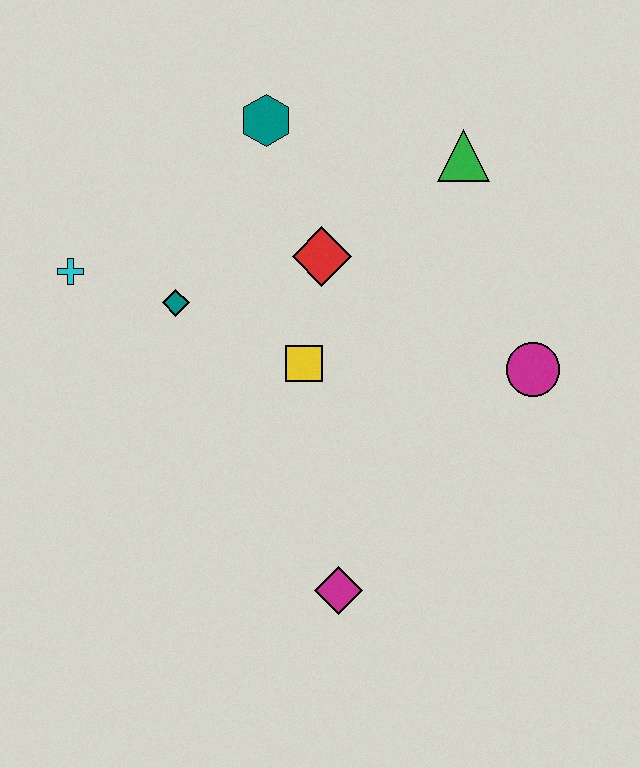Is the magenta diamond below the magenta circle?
Yes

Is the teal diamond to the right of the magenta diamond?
No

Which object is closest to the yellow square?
The red diamond is closest to the yellow square.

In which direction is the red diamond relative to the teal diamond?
The red diamond is to the right of the teal diamond.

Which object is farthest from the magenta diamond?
The teal hexagon is farthest from the magenta diamond.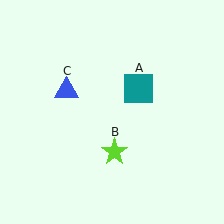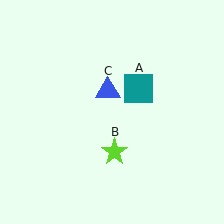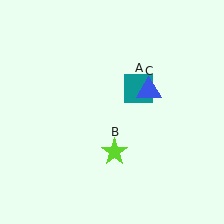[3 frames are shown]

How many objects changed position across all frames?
1 object changed position: blue triangle (object C).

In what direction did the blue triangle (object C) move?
The blue triangle (object C) moved right.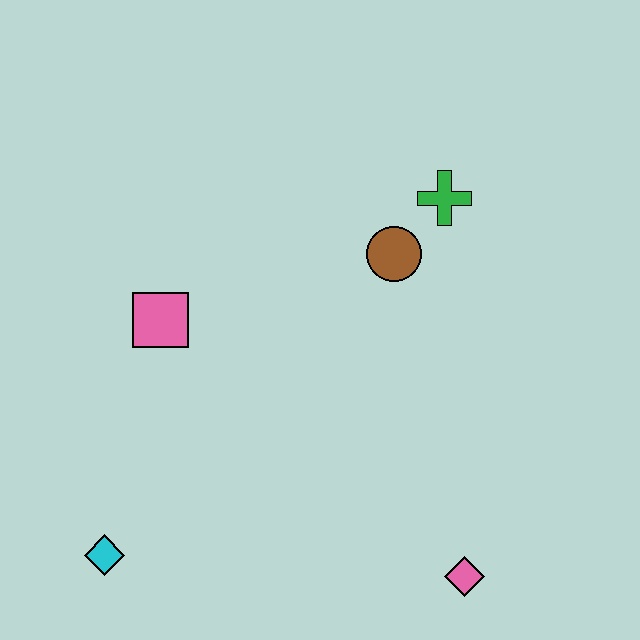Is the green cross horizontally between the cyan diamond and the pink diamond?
Yes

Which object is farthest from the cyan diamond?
The green cross is farthest from the cyan diamond.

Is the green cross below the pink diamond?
No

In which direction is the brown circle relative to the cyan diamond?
The brown circle is above the cyan diamond.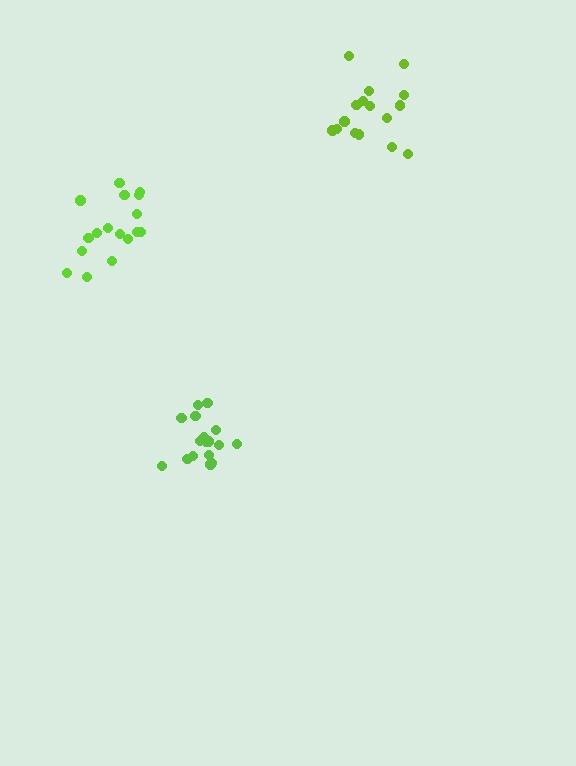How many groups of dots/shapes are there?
There are 3 groups.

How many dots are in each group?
Group 1: 16 dots, Group 2: 17 dots, Group 3: 17 dots (50 total).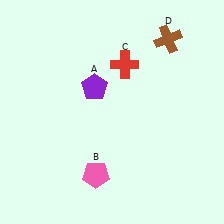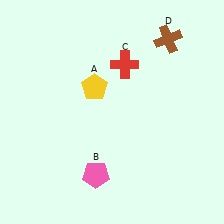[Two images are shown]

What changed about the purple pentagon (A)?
In Image 1, A is purple. In Image 2, it changed to yellow.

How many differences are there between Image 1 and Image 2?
There is 1 difference between the two images.